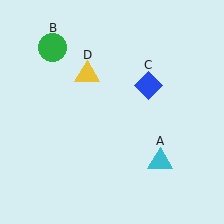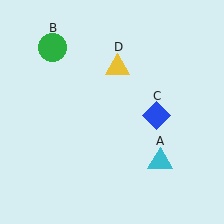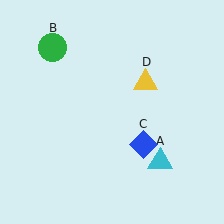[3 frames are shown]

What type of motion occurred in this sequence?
The blue diamond (object C), yellow triangle (object D) rotated clockwise around the center of the scene.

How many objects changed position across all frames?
2 objects changed position: blue diamond (object C), yellow triangle (object D).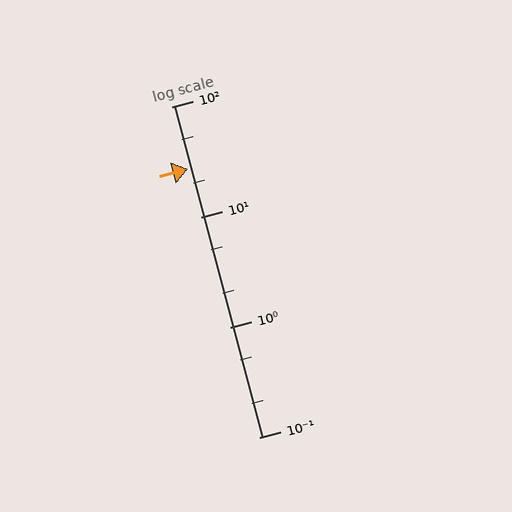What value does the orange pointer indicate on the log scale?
The pointer indicates approximately 27.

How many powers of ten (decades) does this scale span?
The scale spans 3 decades, from 0.1 to 100.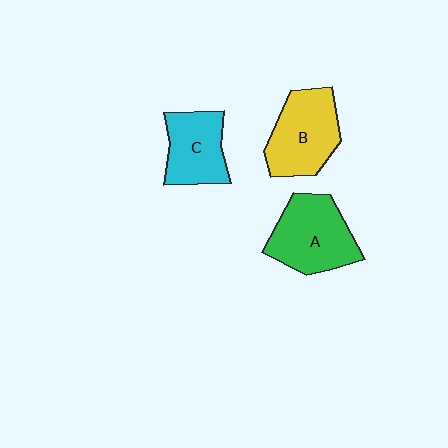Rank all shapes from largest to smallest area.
From largest to smallest: A (green), B (yellow), C (cyan).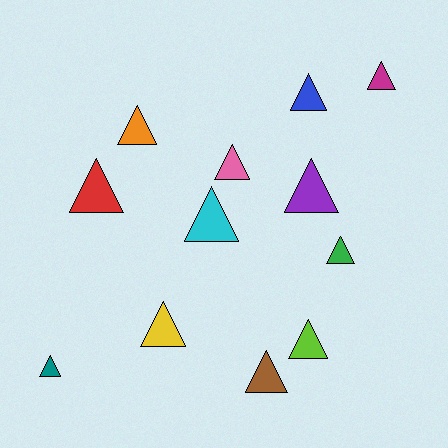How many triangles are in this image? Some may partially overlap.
There are 12 triangles.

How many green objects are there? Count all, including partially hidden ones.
There is 1 green object.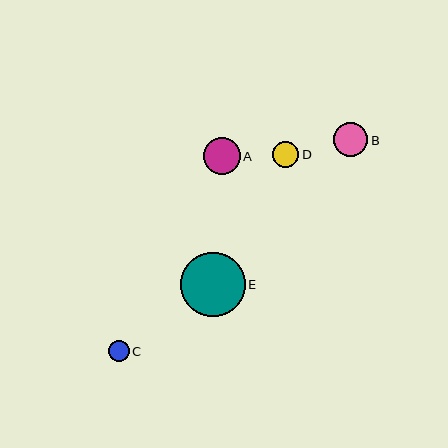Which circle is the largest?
Circle E is the largest with a size of approximately 65 pixels.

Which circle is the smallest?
Circle C is the smallest with a size of approximately 21 pixels.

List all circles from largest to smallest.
From largest to smallest: E, A, B, D, C.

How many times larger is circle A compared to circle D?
Circle A is approximately 1.4 times the size of circle D.